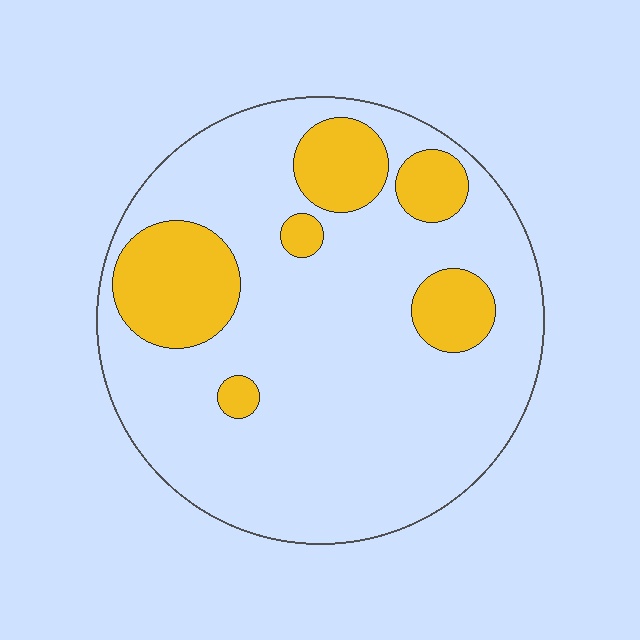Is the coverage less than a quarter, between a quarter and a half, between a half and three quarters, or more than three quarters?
Less than a quarter.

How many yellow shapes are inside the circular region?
6.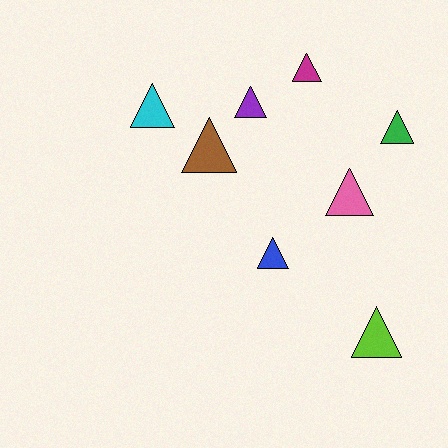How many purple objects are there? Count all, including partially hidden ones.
There is 1 purple object.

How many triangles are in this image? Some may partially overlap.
There are 8 triangles.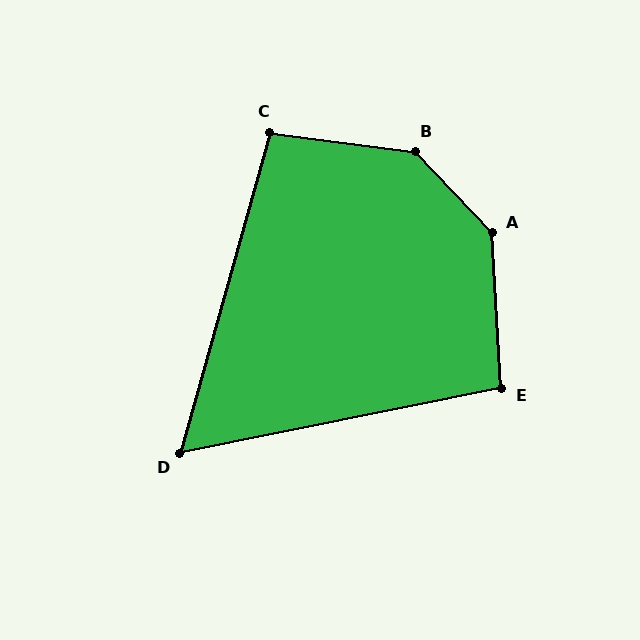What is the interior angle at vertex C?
Approximately 98 degrees (obtuse).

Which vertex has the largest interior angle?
B, at approximately 141 degrees.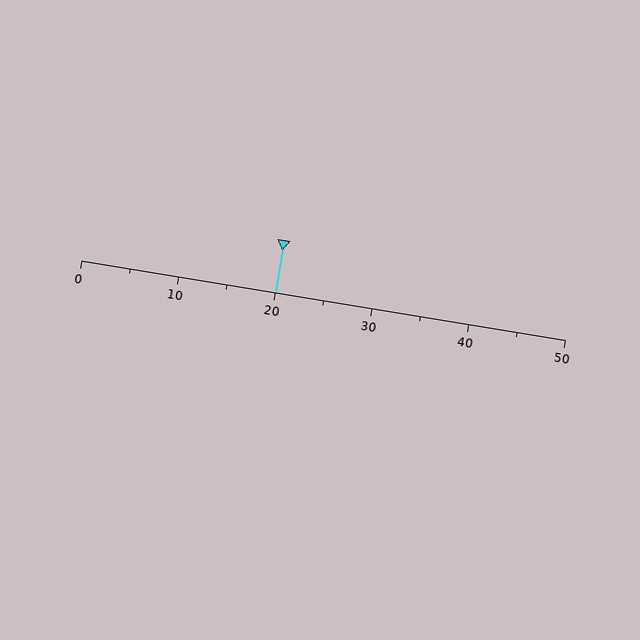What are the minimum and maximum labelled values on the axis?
The axis runs from 0 to 50.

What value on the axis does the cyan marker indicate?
The marker indicates approximately 20.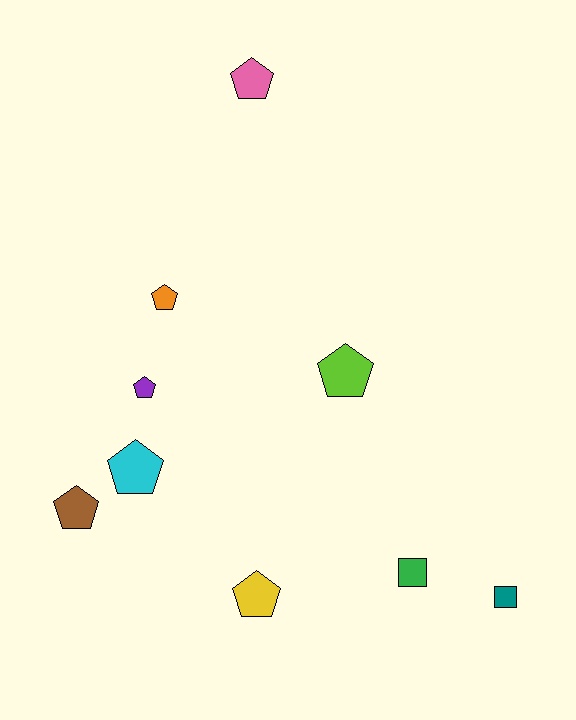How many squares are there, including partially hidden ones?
There are 2 squares.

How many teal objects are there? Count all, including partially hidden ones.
There is 1 teal object.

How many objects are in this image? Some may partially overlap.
There are 9 objects.